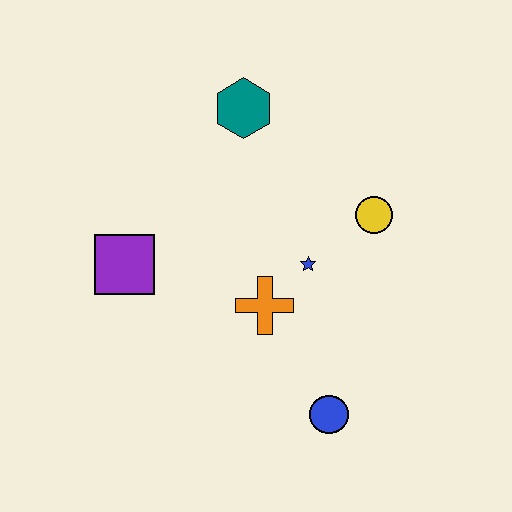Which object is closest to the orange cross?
The blue star is closest to the orange cross.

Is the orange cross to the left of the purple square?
No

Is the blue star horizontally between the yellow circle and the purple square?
Yes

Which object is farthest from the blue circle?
The teal hexagon is farthest from the blue circle.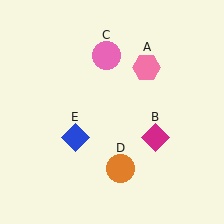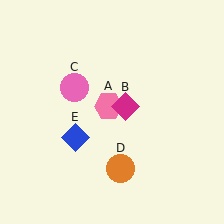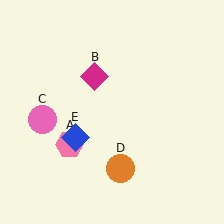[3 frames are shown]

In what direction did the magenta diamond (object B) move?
The magenta diamond (object B) moved up and to the left.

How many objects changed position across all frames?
3 objects changed position: pink hexagon (object A), magenta diamond (object B), pink circle (object C).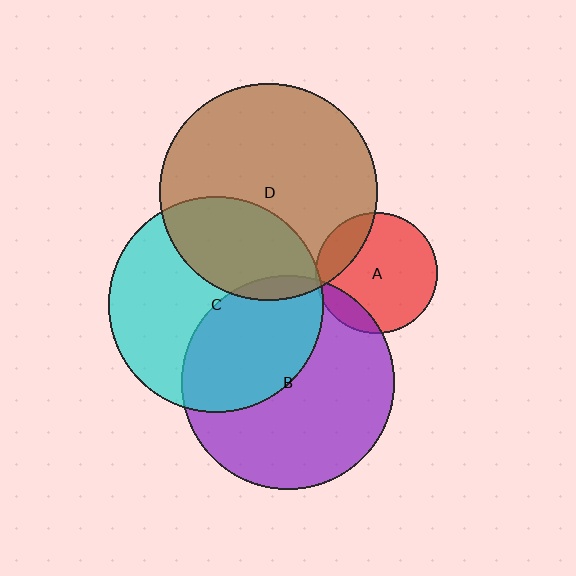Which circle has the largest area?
Circle D (brown).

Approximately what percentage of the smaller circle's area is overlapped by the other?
Approximately 5%.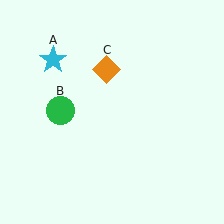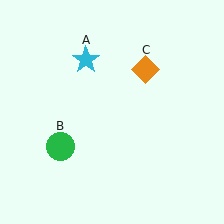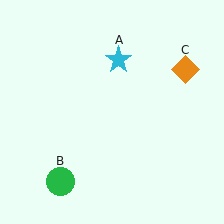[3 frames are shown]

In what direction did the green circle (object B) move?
The green circle (object B) moved down.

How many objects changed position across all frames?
3 objects changed position: cyan star (object A), green circle (object B), orange diamond (object C).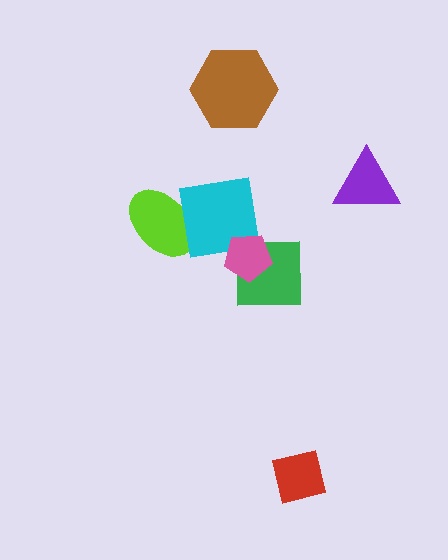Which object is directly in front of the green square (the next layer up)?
The cyan square is directly in front of the green square.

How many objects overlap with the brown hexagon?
0 objects overlap with the brown hexagon.